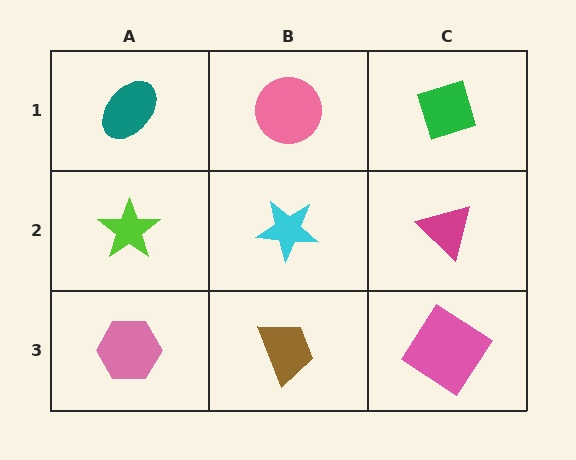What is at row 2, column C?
A magenta triangle.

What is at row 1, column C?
A green diamond.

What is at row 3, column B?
A brown trapezoid.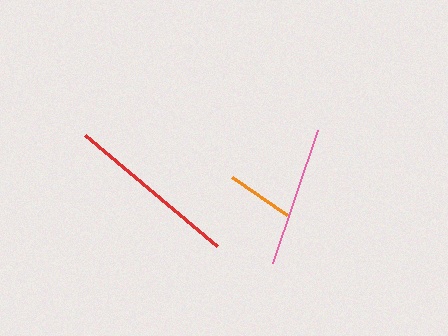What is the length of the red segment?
The red segment is approximately 172 pixels long.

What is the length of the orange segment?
The orange segment is approximately 67 pixels long.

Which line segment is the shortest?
The orange line is the shortest at approximately 67 pixels.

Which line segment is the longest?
The red line is the longest at approximately 172 pixels.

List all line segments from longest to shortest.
From longest to shortest: red, pink, orange.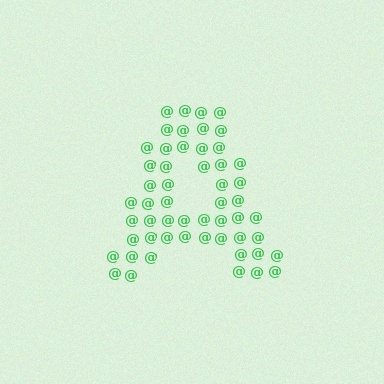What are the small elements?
The small elements are at signs.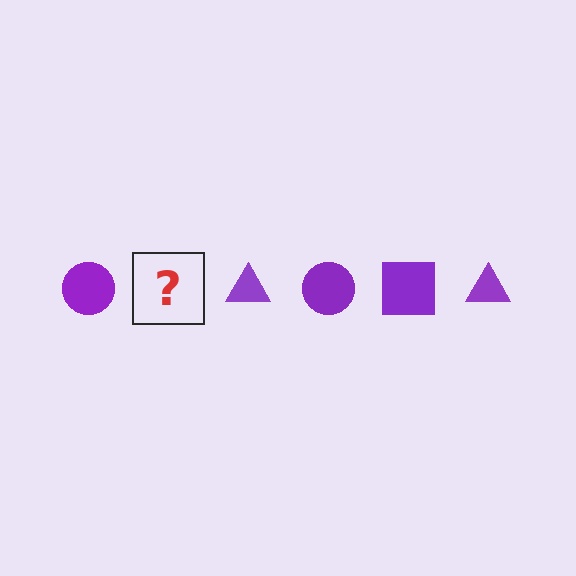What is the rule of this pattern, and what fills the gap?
The rule is that the pattern cycles through circle, square, triangle shapes in purple. The gap should be filled with a purple square.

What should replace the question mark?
The question mark should be replaced with a purple square.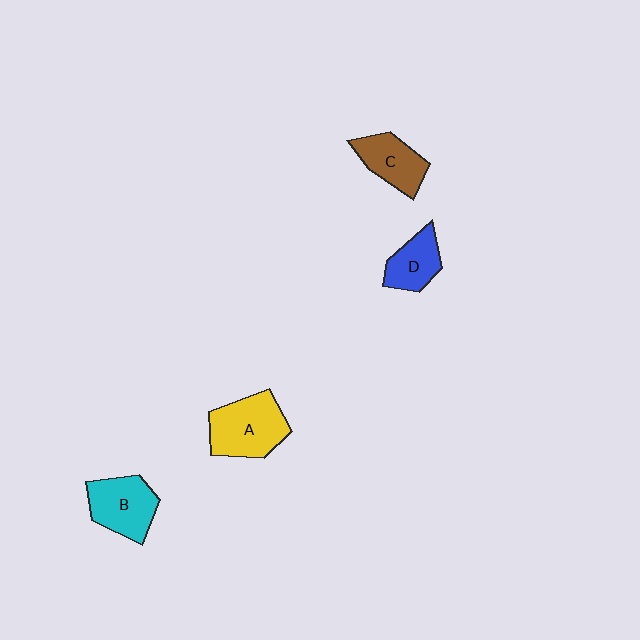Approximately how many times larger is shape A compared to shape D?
Approximately 1.6 times.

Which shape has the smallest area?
Shape D (blue).